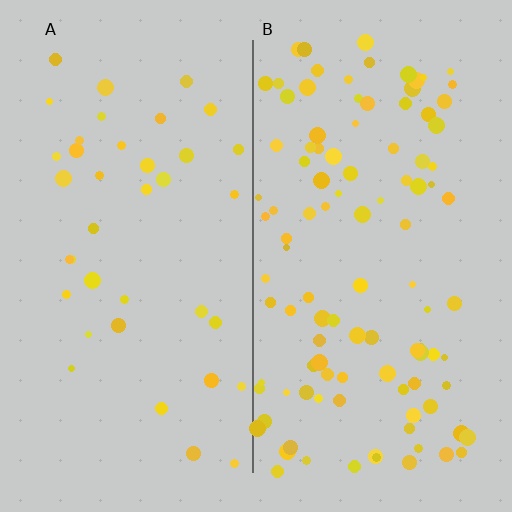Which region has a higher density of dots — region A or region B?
B (the right).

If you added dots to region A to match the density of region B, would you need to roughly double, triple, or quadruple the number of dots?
Approximately triple.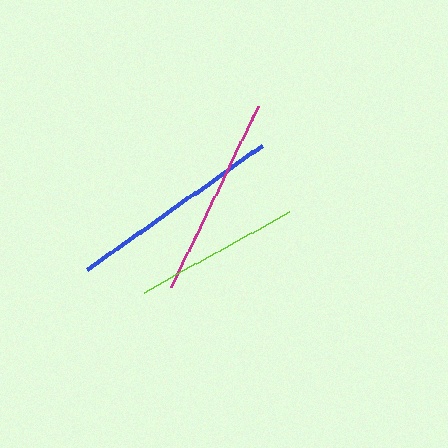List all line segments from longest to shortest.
From longest to shortest: blue, magenta, lime.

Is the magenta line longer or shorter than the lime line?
The magenta line is longer than the lime line.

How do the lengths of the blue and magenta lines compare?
The blue and magenta lines are approximately the same length.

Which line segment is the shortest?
The lime line is the shortest at approximately 166 pixels.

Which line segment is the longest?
The blue line is the longest at approximately 214 pixels.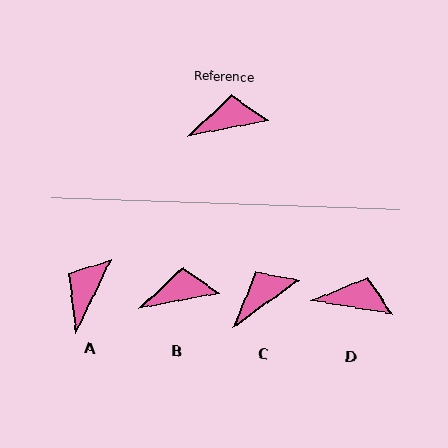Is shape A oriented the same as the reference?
No, it is off by about 53 degrees.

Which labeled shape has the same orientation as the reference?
B.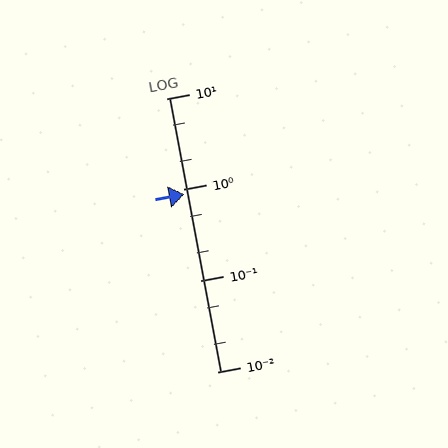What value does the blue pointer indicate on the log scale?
The pointer indicates approximately 0.88.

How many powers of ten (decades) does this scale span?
The scale spans 3 decades, from 0.01 to 10.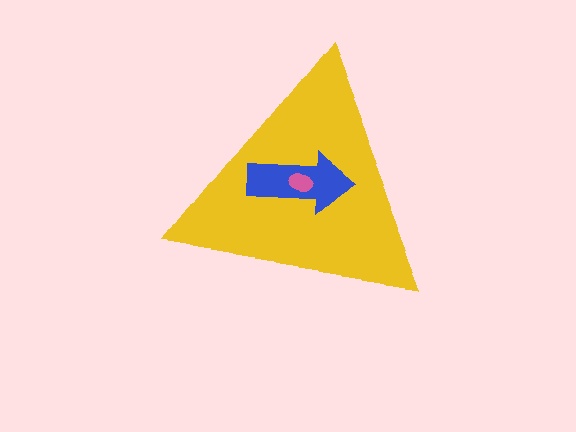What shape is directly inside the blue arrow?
The pink ellipse.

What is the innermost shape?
The pink ellipse.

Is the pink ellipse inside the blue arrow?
Yes.